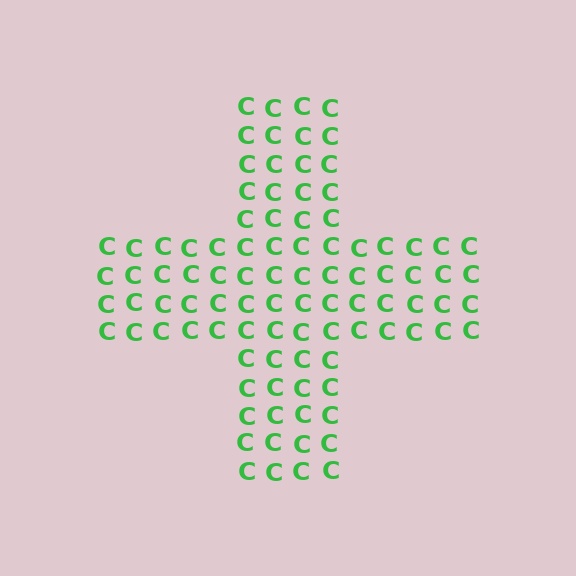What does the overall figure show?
The overall figure shows a cross.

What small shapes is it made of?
It is made of small letter C's.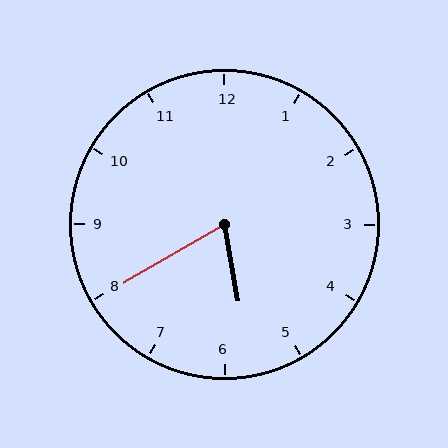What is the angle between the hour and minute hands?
Approximately 70 degrees.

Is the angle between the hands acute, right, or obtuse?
It is acute.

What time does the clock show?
5:40.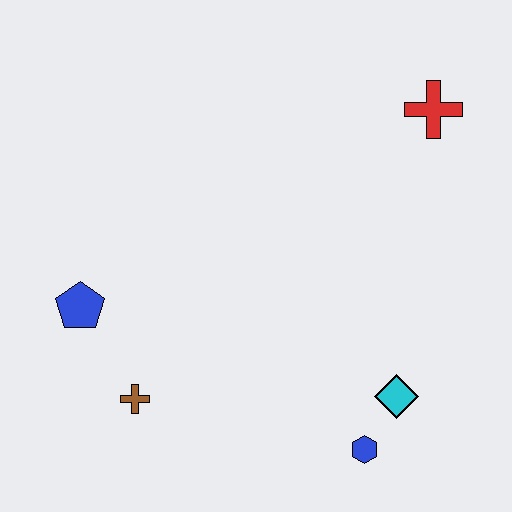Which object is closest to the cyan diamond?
The blue hexagon is closest to the cyan diamond.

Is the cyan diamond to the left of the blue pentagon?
No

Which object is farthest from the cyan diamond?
The blue pentagon is farthest from the cyan diamond.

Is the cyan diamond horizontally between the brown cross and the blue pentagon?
No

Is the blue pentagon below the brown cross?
No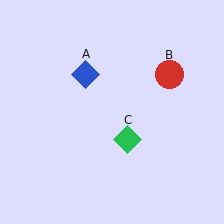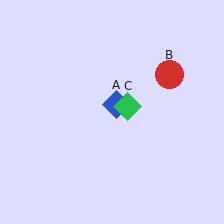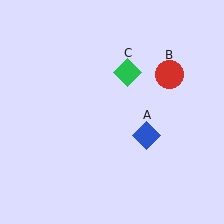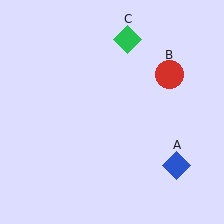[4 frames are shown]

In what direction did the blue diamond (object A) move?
The blue diamond (object A) moved down and to the right.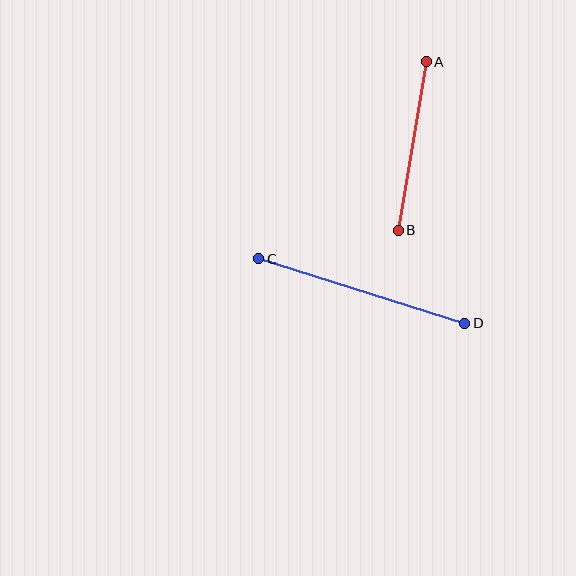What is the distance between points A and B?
The distance is approximately 171 pixels.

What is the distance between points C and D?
The distance is approximately 216 pixels.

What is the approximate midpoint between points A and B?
The midpoint is at approximately (412, 146) pixels.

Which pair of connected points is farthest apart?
Points C and D are farthest apart.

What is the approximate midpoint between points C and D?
The midpoint is at approximately (362, 291) pixels.